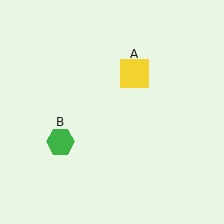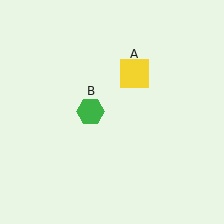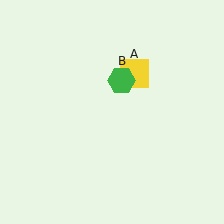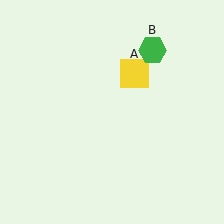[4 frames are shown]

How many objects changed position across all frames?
1 object changed position: green hexagon (object B).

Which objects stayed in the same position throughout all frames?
Yellow square (object A) remained stationary.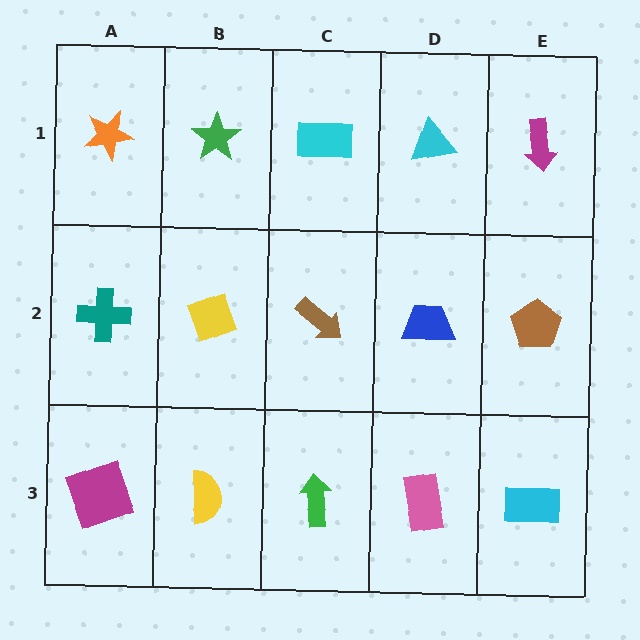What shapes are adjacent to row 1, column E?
A brown pentagon (row 2, column E), a cyan triangle (row 1, column D).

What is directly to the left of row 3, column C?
A yellow semicircle.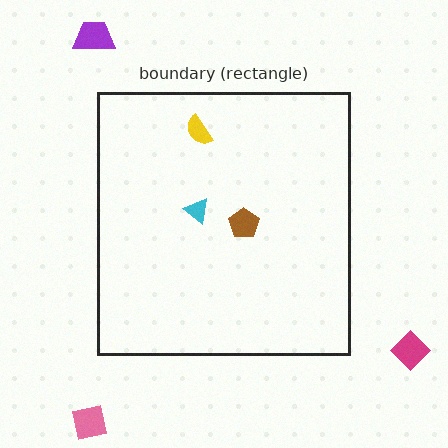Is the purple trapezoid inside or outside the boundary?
Outside.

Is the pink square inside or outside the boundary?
Outside.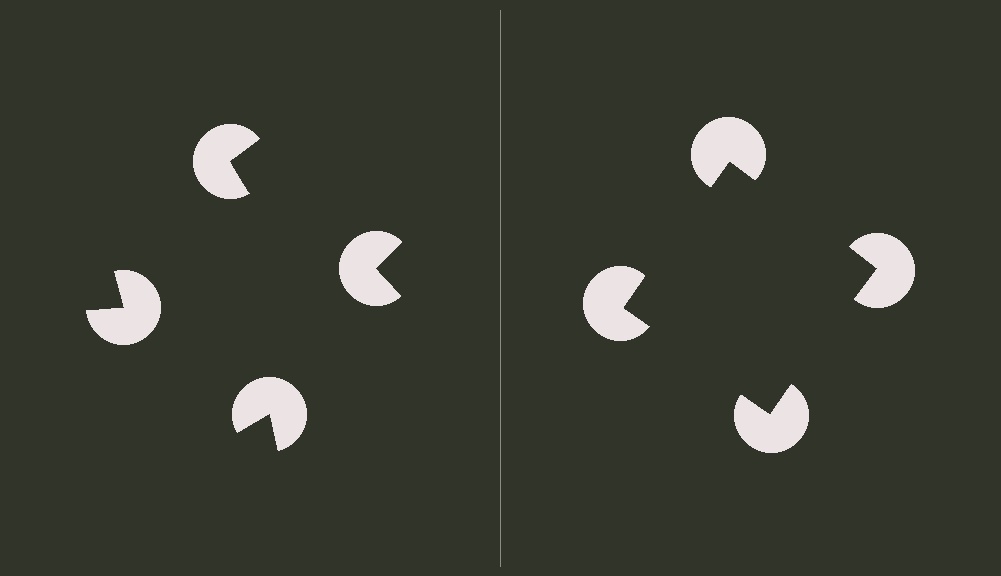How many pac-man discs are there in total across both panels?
8 — 4 on each side.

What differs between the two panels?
The pac-man discs are positioned identically on both sides; only the wedge orientations differ. On the right they align to a square; on the left they are misaligned.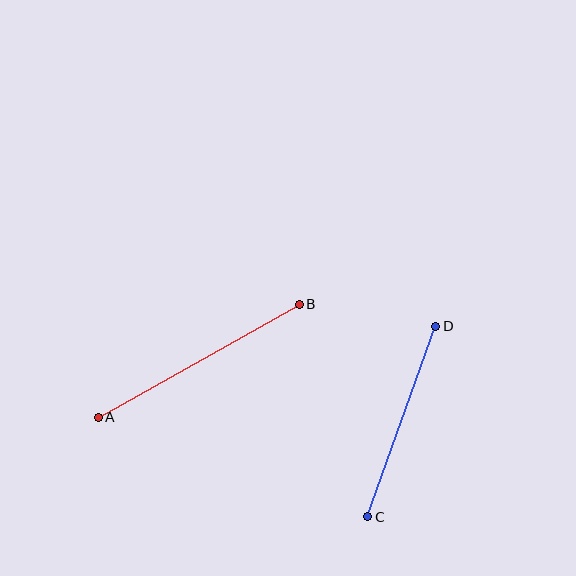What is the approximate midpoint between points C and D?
The midpoint is at approximately (402, 421) pixels.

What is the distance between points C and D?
The distance is approximately 202 pixels.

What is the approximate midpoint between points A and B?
The midpoint is at approximately (199, 361) pixels.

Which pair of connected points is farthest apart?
Points A and B are farthest apart.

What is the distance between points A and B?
The distance is approximately 231 pixels.